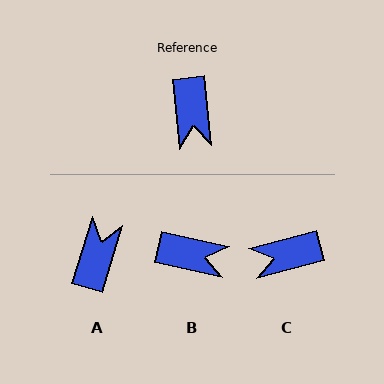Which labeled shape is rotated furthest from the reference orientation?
A, about 157 degrees away.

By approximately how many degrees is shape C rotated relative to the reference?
Approximately 81 degrees clockwise.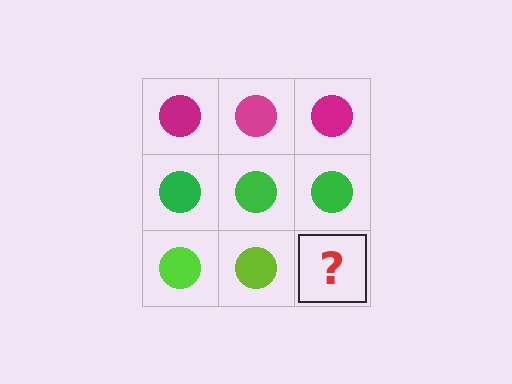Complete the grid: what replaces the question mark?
The question mark should be replaced with a lime circle.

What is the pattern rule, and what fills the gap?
The rule is that each row has a consistent color. The gap should be filled with a lime circle.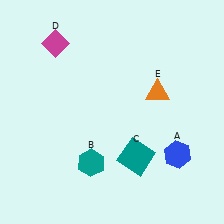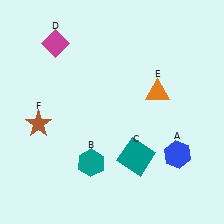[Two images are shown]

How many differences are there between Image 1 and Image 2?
There is 1 difference between the two images.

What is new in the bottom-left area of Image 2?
A brown star (F) was added in the bottom-left area of Image 2.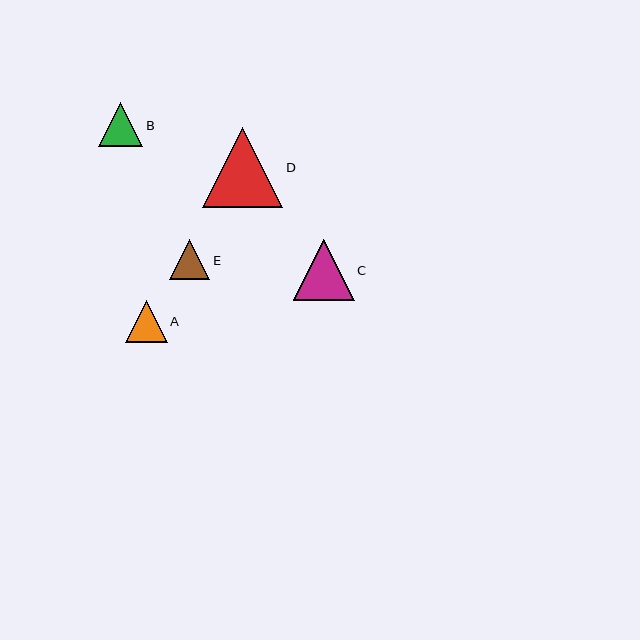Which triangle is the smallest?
Triangle E is the smallest with a size of approximately 41 pixels.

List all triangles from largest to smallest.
From largest to smallest: D, C, B, A, E.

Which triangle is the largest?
Triangle D is the largest with a size of approximately 80 pixels.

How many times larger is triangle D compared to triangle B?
Triangle D is approximately 1.8 times the size of triangle B.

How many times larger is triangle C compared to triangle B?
Triangle C is approximately 1.4 times the size of triangle B.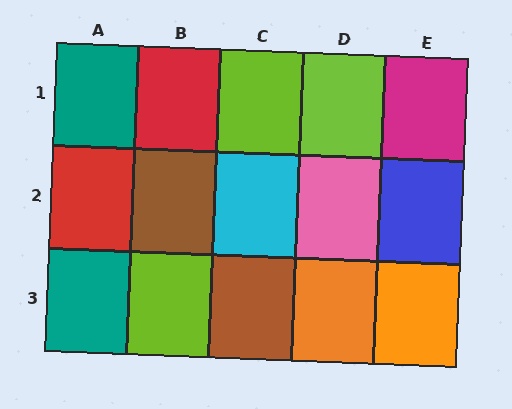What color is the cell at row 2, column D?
Pink.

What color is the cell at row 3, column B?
Lime.